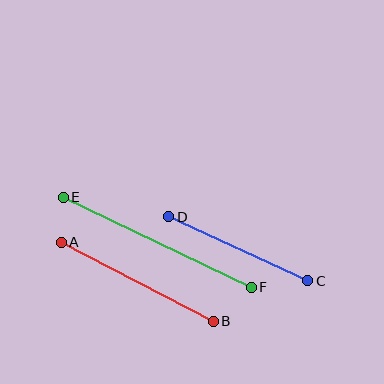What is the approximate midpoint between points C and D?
The midpoint is at approximately (238, 249) pixels.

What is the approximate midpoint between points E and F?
The midpoint is at approximately (157, 242) pixels.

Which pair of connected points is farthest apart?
Points E and F are farthest apart.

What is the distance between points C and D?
The distance is approximately 153 pixels.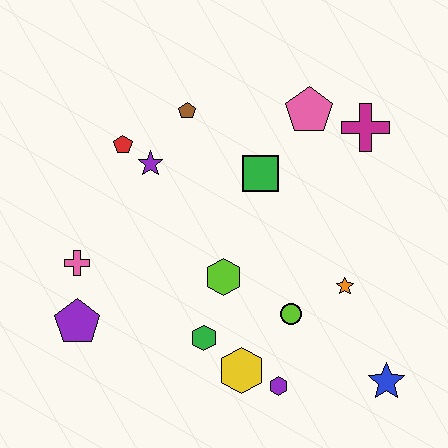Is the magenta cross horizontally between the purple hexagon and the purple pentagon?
No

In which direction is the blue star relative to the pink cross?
The blue star is to the right of the pink cross.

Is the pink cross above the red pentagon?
No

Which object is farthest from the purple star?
The blue star is farthest from the purple star.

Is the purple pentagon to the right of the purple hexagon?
No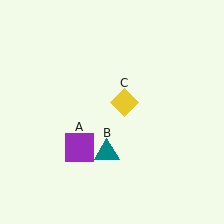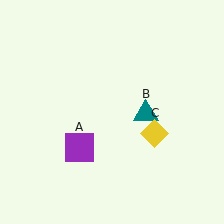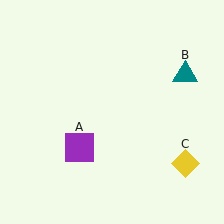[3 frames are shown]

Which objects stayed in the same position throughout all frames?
Purple square (object A) remained stationary.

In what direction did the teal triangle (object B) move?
The teal triangle (object B) moved up and to the right.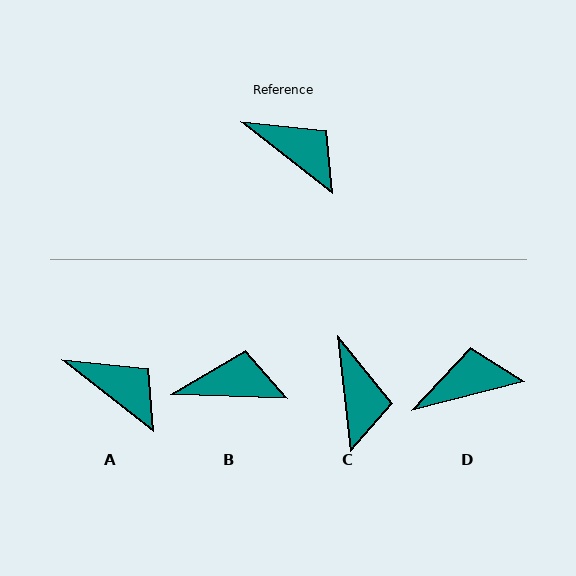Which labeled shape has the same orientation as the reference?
A.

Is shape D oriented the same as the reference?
No, it is off by about 53 degrees.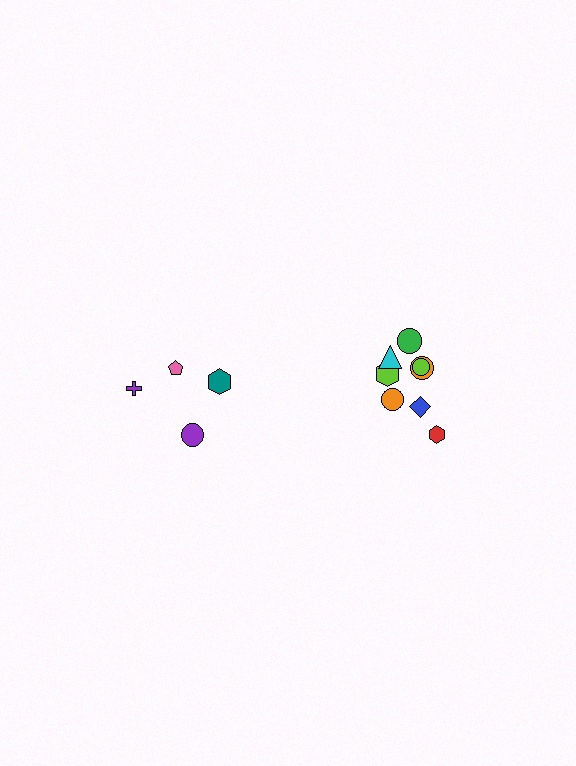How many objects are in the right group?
There are 8 objects.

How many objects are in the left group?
There are 4 objects.